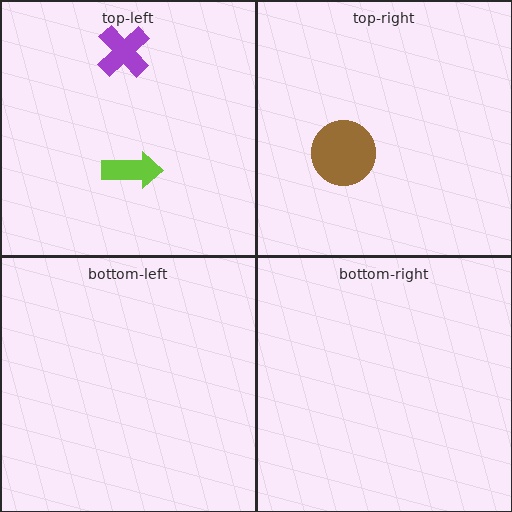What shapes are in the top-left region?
The lime arrow, the purple cross.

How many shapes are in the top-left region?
2.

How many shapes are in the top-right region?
1.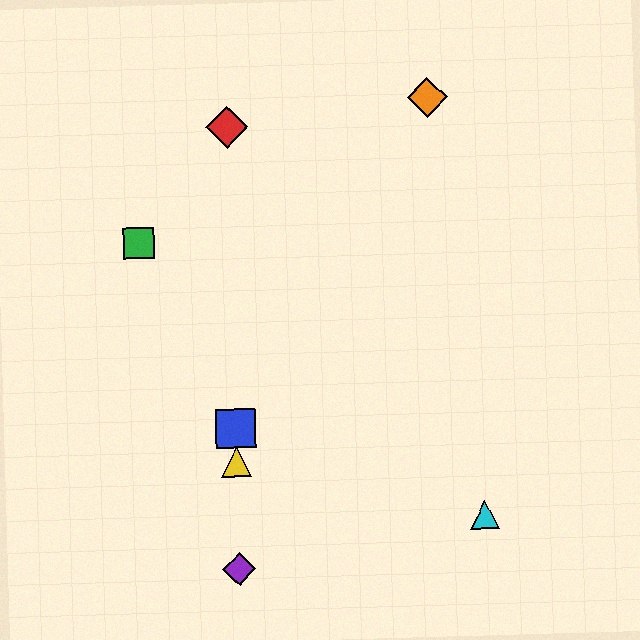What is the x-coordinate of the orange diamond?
The orange diamond is at x≈428.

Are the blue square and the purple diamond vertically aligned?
Yes, both are at x≈235.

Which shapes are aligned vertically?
The red diamond, the blue square, the yellow triangle, the purple diamond are aligned vertically.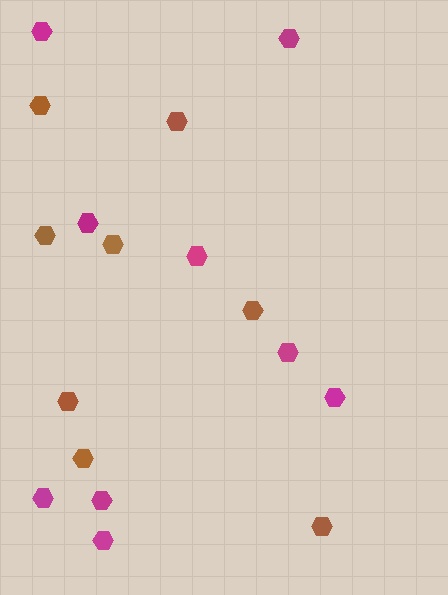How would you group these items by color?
There are 2 groups: one group of magenta hexagons (9) and one group of brown hexagons (8).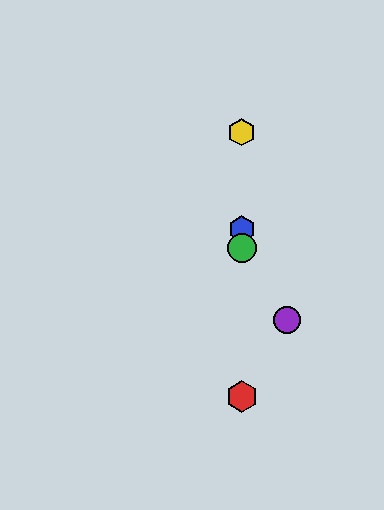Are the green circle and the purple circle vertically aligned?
No, the green circle is at x≈242 and the purple circle is at x≈287.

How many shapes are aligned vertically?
4 shapes (the red hexagon, the blue hexagon, the green circle, the yellow hexagon) are aligned vertically.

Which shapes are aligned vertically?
The red hexagon, the blue hexagon, the green circle, the yellow hexagon are aligned vertically.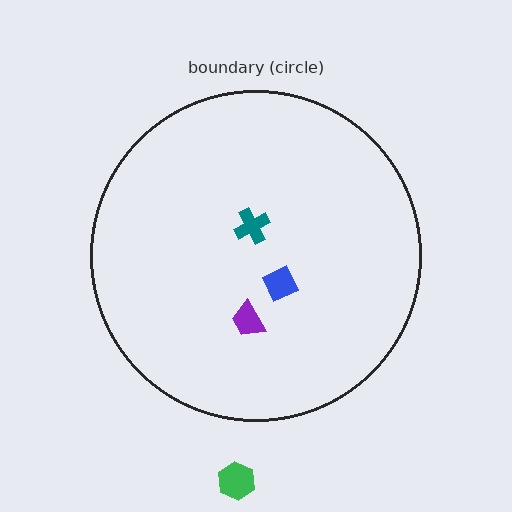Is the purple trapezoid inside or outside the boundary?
Inside.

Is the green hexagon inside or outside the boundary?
Outside.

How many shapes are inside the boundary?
3 inside, 1 outside.